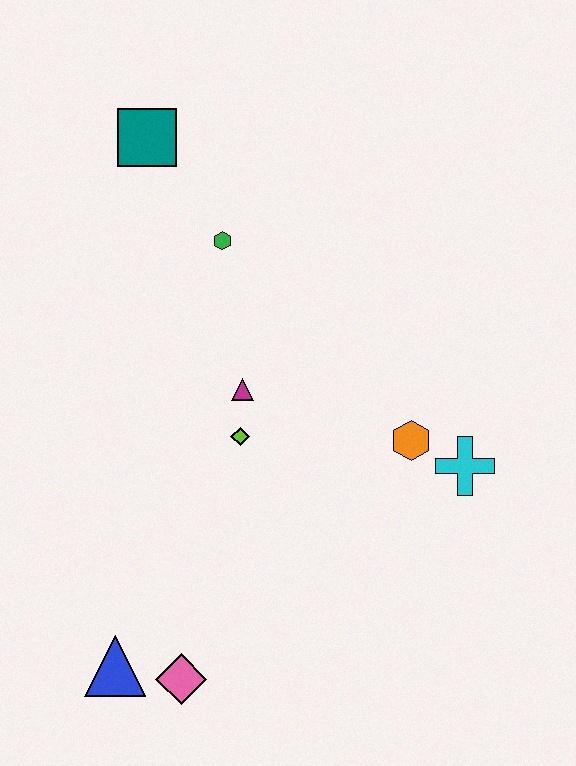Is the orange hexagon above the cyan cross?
Yes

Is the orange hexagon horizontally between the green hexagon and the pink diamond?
No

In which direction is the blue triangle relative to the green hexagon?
The blue triangle is below the green hexagon.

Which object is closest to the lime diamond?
The magenta triangle is closest to the lime diamond.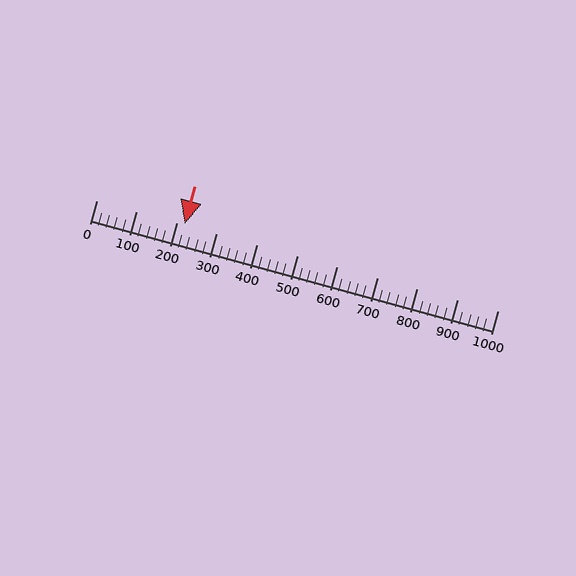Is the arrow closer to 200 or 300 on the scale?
The arrow is closer to 200.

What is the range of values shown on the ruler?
The ruler shows values from 0 to 1000.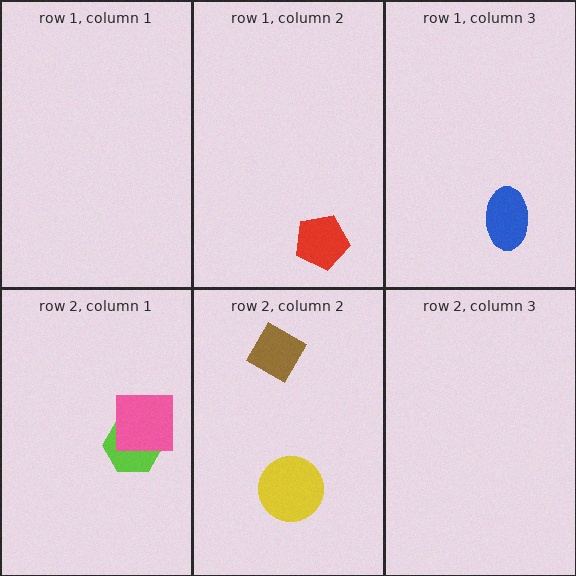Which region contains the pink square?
The row 2, column 1 region.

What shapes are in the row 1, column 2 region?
The red pentagon.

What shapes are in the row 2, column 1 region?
The lime hexagon, the pink square.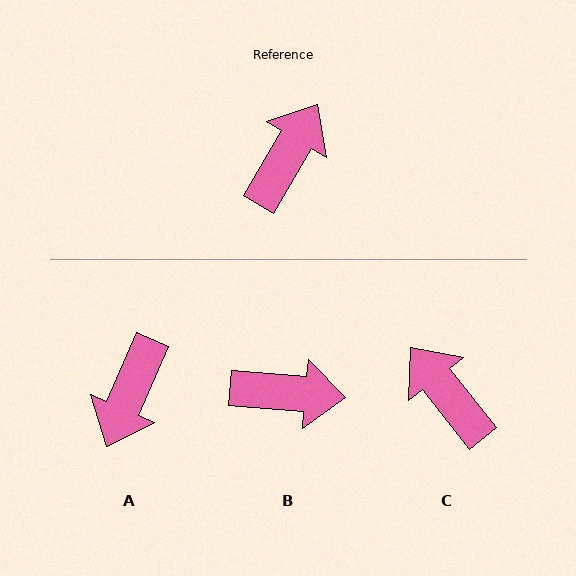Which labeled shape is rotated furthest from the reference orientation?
A, about 173 degrees away.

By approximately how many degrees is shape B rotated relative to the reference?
Approximately 64 degrees clockwise.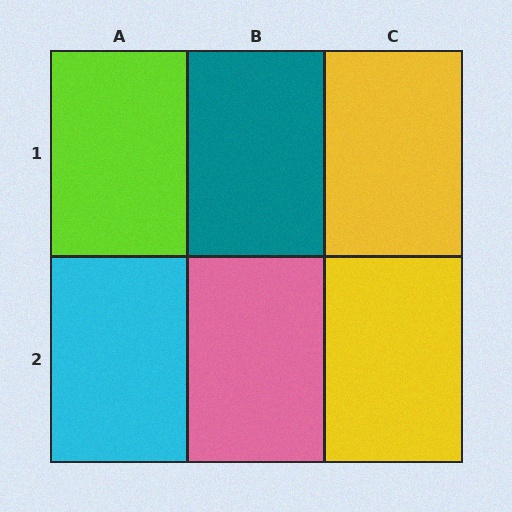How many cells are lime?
1 cell is lime.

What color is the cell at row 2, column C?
Yellow.